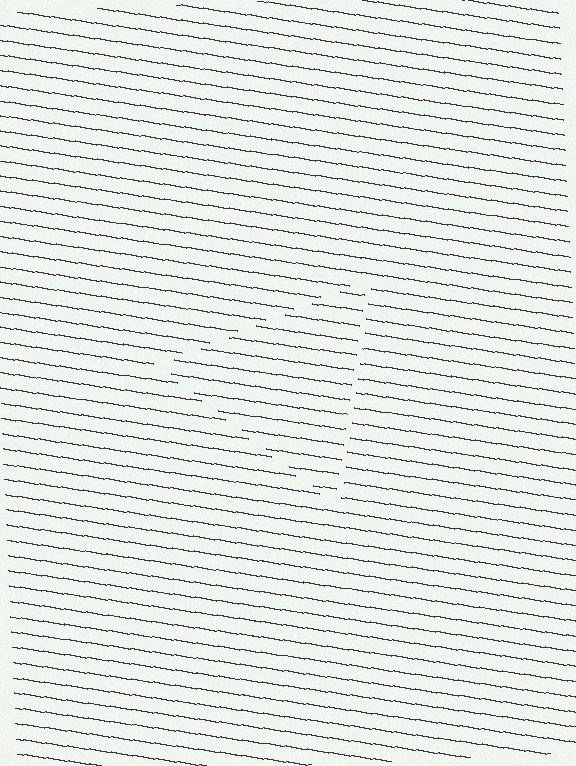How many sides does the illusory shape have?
3 sides — the line-ends trace a triangle.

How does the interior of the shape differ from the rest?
The interior of the shape contains the same grating, shifted by half a period — the contour is defined by the phase discontinuity where line-ends from the inner and outer gratings abut.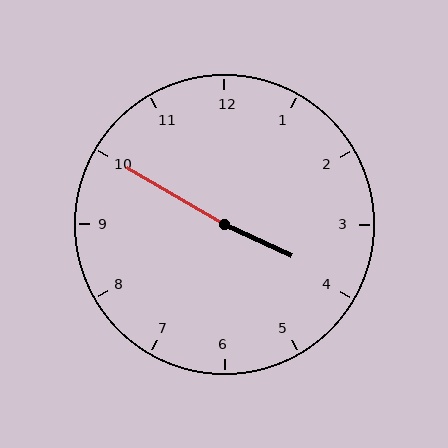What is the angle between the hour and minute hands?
Approximately 175 degrees.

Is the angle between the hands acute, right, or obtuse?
It is obtuse.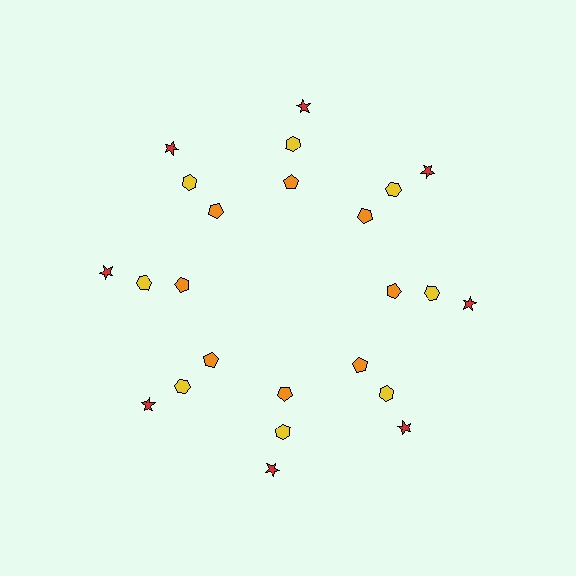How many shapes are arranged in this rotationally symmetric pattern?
There are 24 shapes, arranged in 8 groups of 3.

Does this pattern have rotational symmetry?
Yes, this pattern has 8-fold rotational symmetry. It looks the same after rotating 45 degrees around the center.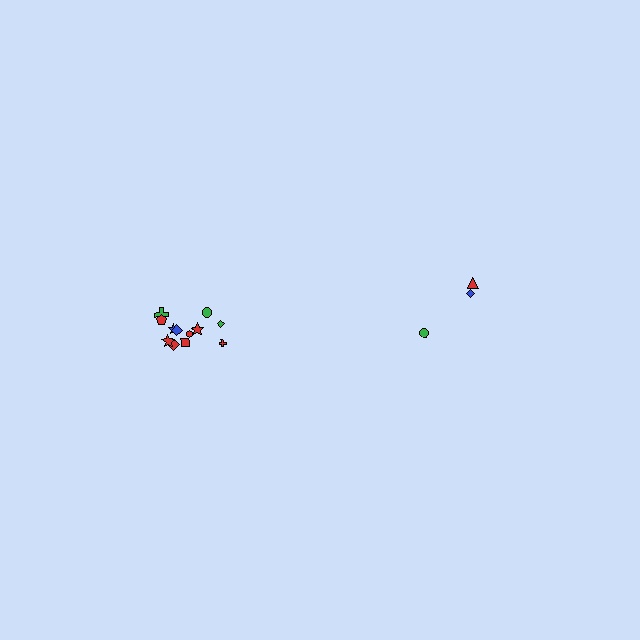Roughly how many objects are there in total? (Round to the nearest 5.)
Roughly 15 objects in total.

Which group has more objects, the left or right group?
The left group.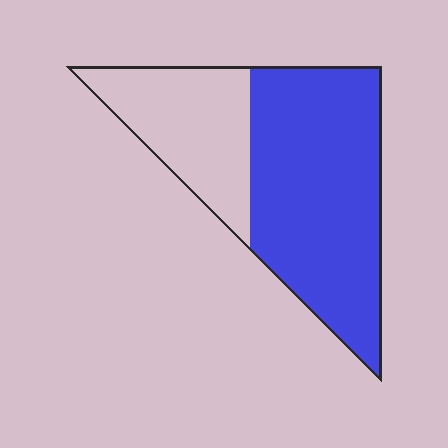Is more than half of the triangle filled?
Yes.